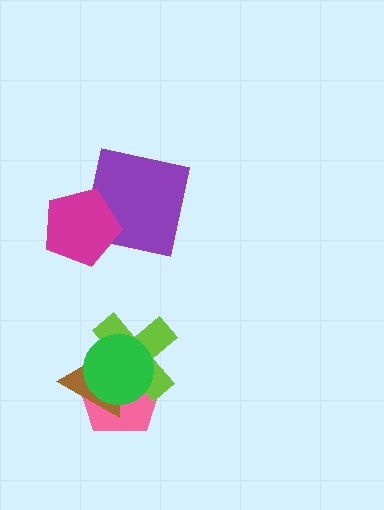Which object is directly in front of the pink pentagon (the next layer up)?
The lime cross is directly in front of the pink pentagon.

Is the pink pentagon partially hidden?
Yes, it is partially covered by another shape.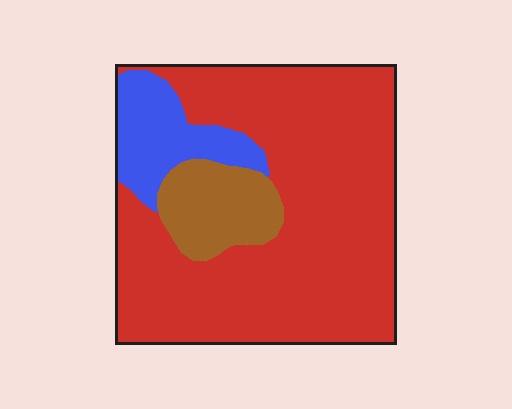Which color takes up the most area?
Red, at roughly 75%.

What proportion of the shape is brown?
Brown covers around 10% of the shape.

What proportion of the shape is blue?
Blue takes up about one eighth (1/8) of the shape.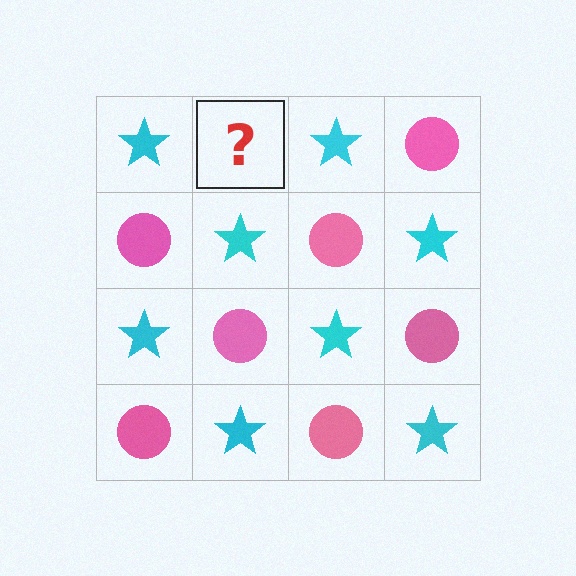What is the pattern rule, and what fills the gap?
The rule is that it alternates cyan star and pink circle in a checkerboard pattern. The gap should be filled with a pink circle.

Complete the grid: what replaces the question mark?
The question mark should be replaced with a pink circle.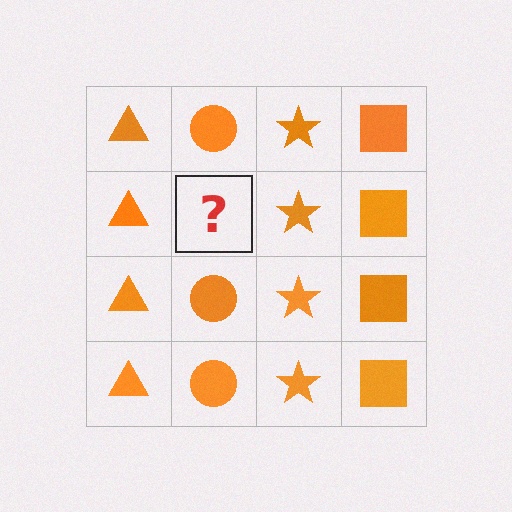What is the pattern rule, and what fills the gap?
The rule is that each column has a consistent shape. The gap should be filled with an orange circle.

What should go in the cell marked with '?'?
The missing cell should contain an orange circle.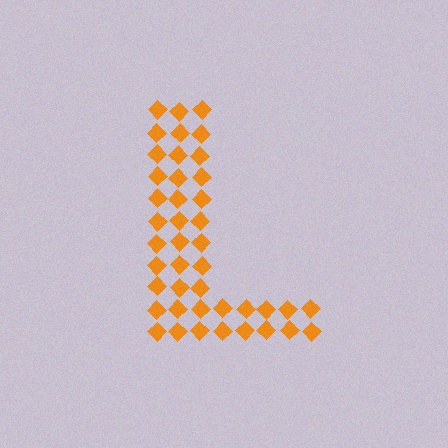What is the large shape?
The large shape is the letter L.